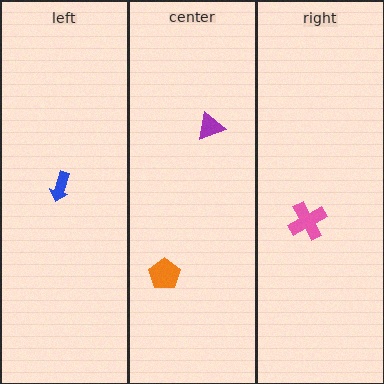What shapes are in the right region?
The pink cross.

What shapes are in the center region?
The purple triangle, the orange pentagon.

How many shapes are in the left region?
1.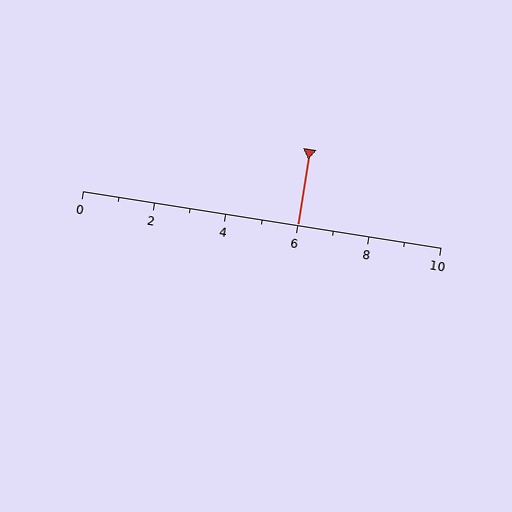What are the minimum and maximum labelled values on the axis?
The axis runs from 0 to 10.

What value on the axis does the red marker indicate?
The marker indicates approximately 6.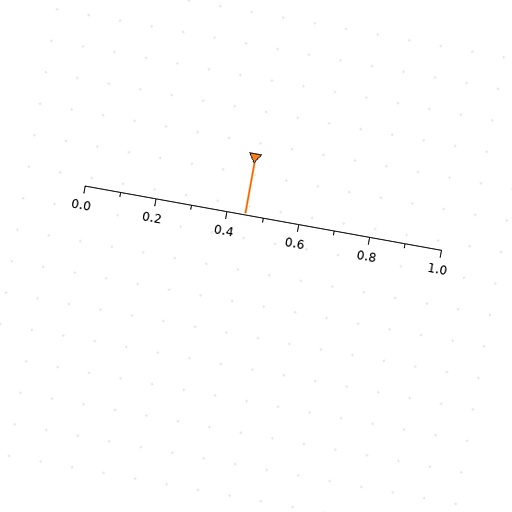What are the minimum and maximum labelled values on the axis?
The axis runs from 0.0 to 1.0.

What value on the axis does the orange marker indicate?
The marker indicates approximately 0.45.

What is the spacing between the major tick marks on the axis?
The major ticks are spaced 0.2 apart.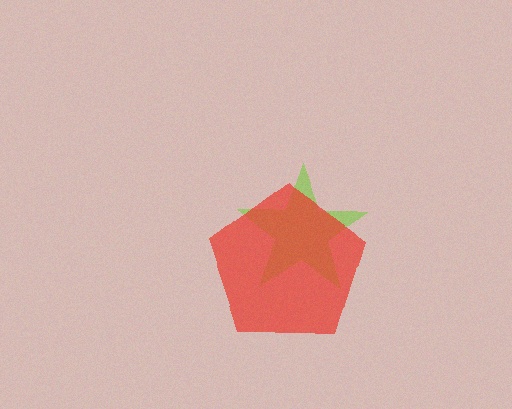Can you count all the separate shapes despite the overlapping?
Yes, there are 2 separate shapes.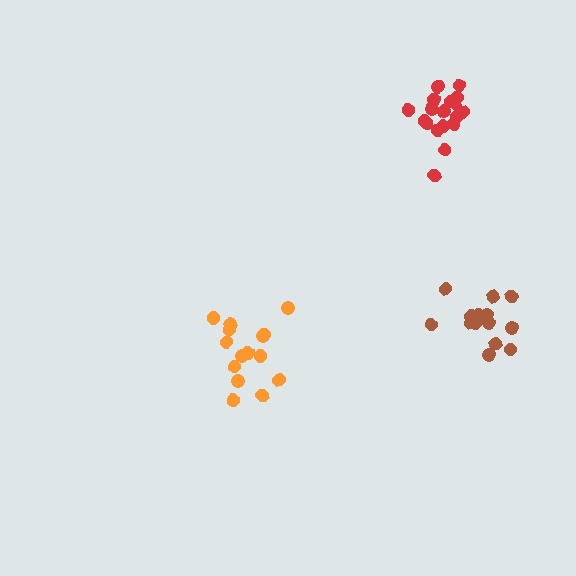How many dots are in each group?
Group 1: 18 dots, Group 2: 15 dots, Group 3: 14 dots (47 total).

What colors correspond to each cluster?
The clusters are colored: red, orange, brown.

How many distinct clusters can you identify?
There are 3 distinct clusters.